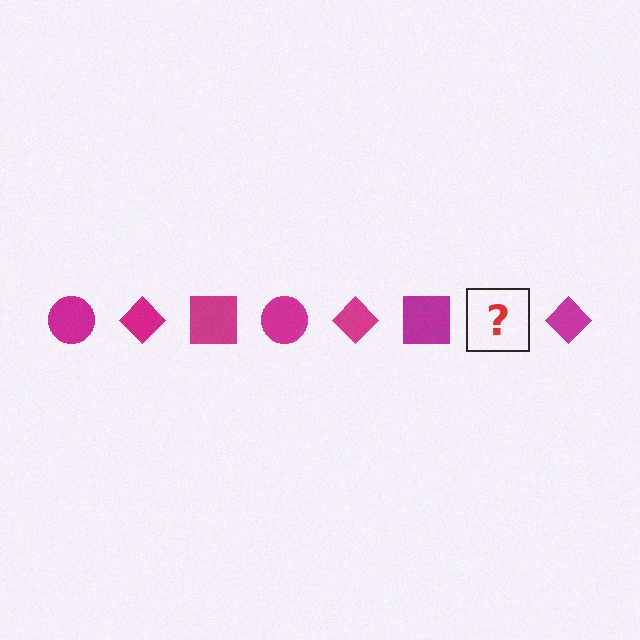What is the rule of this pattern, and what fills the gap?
The rule is that the pattern cycles through circle, diamond, square shapes in magenta. The gap should be filled with a magenta circle.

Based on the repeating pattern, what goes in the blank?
The blank should be a magenta circle.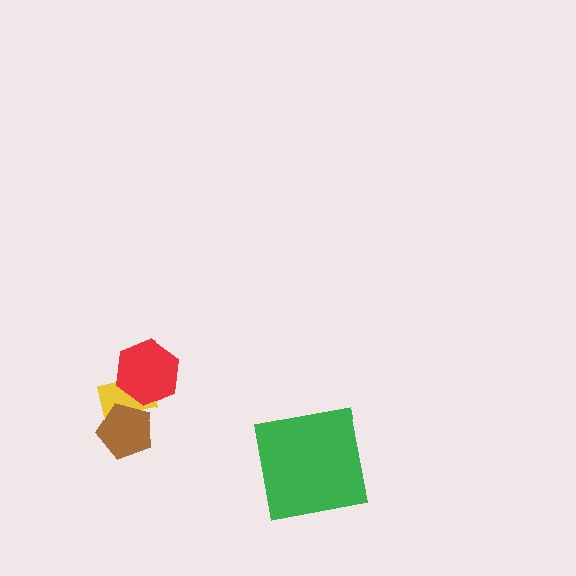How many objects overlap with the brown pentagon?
1 object overlaps with the brown pentagon.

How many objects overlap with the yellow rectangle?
2 objects overlap with the yellow rectangle.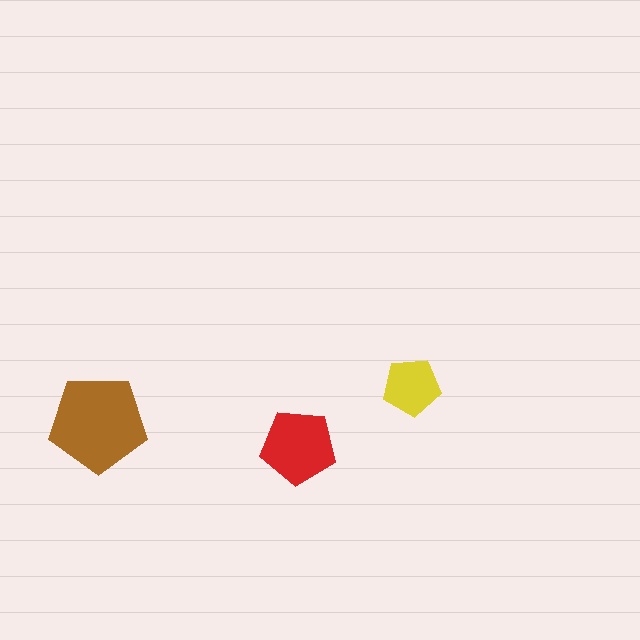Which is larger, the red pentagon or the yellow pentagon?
The red one.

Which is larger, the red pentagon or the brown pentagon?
The brown one.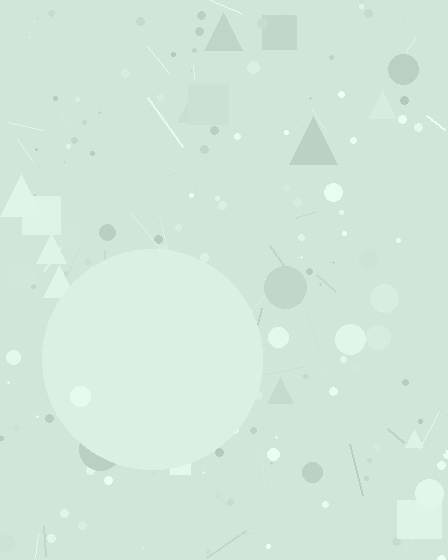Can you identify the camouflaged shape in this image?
The camouflaged shape is a circle.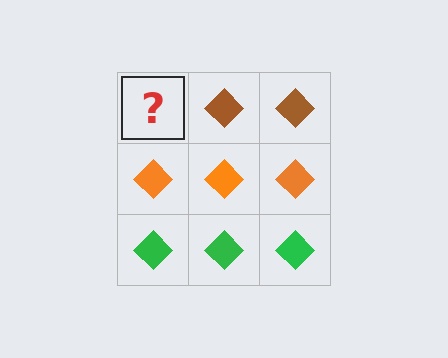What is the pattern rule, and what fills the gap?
The rule is that each row has a consistent color. The gap should be filled with a brown diamond.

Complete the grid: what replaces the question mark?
The question mark should be replaced with a brown diamond.